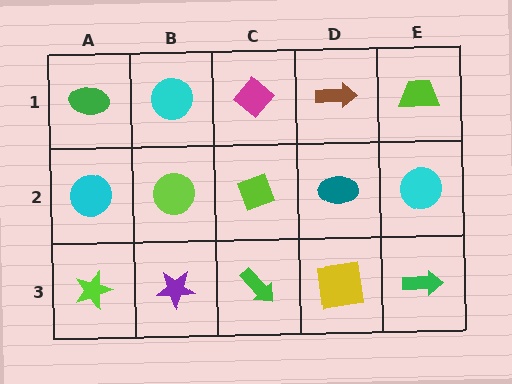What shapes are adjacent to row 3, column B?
A lime circle (row 2, column B), a lime star (row 3, column A), a green arrow (row 3, column C).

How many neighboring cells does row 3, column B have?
3.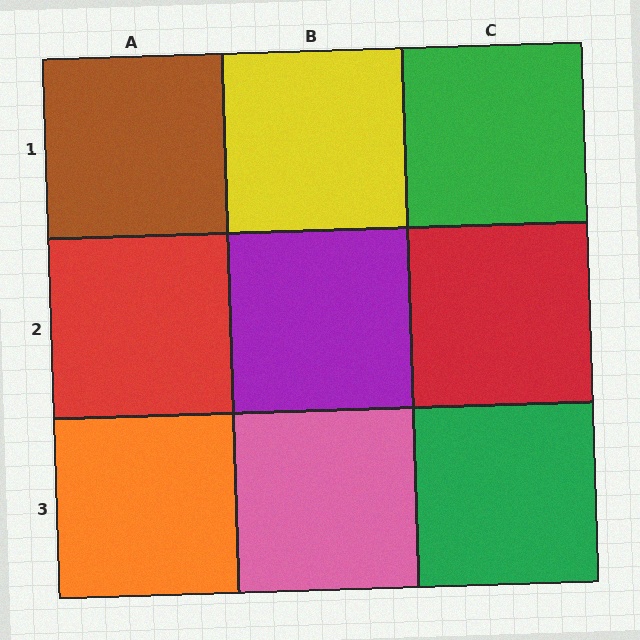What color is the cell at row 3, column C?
Green.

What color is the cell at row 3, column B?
Pink.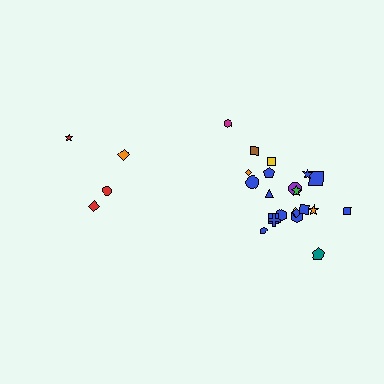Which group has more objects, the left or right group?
The right group.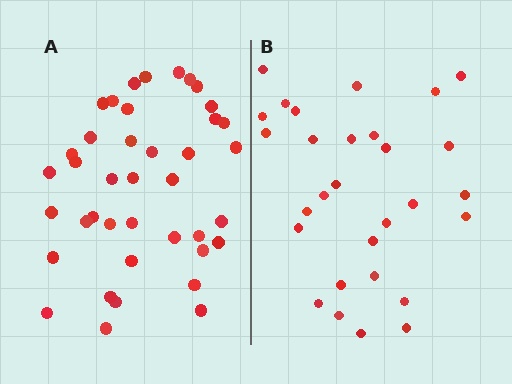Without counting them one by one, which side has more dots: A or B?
Region A (the left region) has more dots.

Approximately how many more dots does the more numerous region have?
Region A has roughly 12 or so more dots than region B.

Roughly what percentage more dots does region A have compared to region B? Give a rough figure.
About 40% more.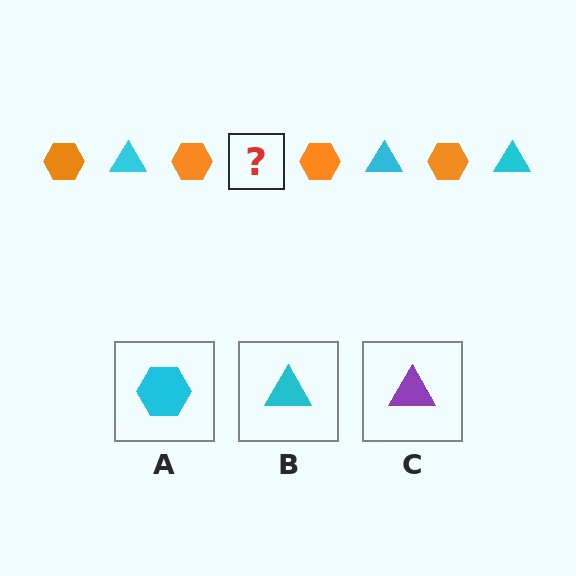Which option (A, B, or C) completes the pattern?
B.